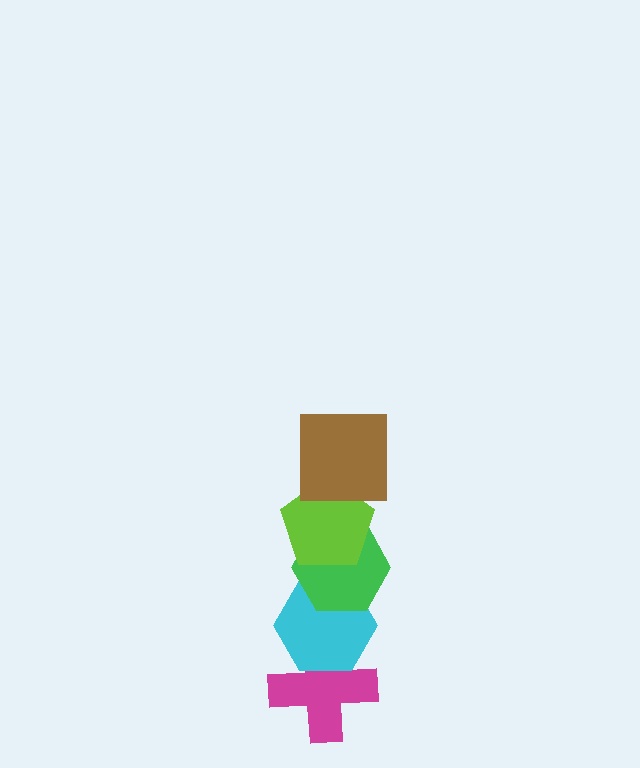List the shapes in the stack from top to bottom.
From top to bottom: the brown square, the lime pentagon, the green hexagon, the cyan hexagon, the magenta cross.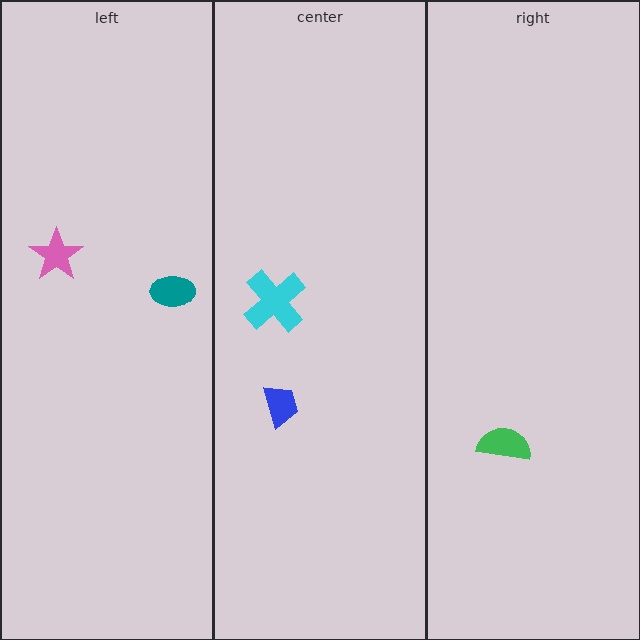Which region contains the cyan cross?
The center region.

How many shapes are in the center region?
2.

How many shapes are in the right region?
1.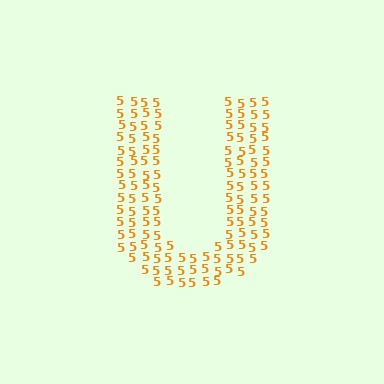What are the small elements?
The small elements are digit 5's.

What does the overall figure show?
The overall figure shows the letter U.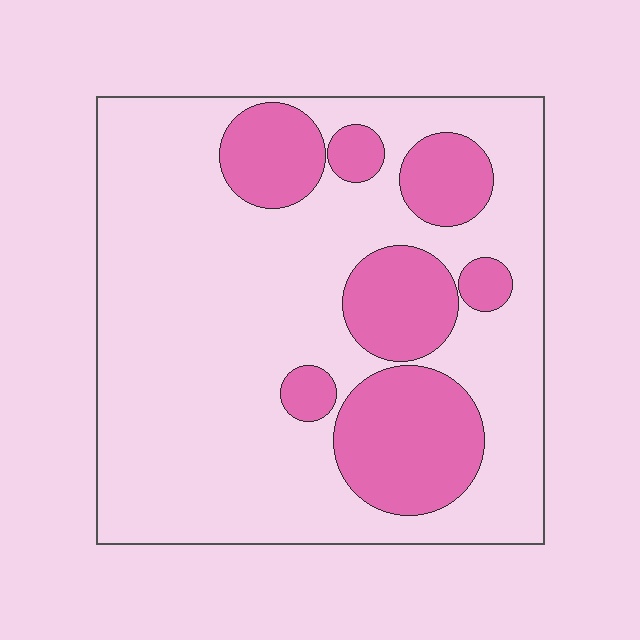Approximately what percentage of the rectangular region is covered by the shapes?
Approximately 25%.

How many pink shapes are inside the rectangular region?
7.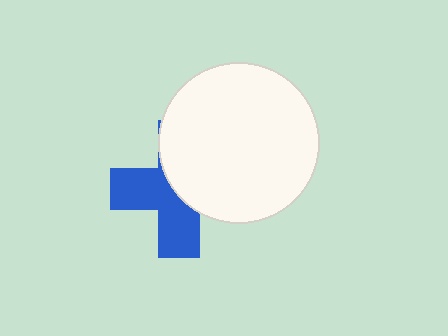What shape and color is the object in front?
The object in front is a white circle.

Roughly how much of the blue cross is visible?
About half of it is visible (roughly 49%).